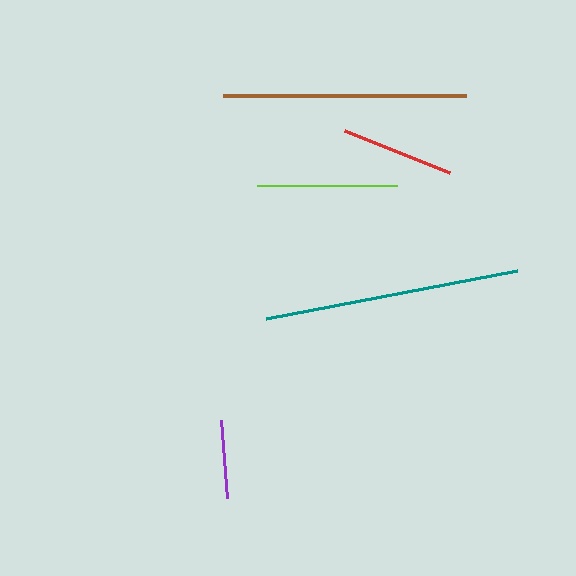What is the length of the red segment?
The red segment is approximately 113 pixels long.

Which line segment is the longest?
The teal line is the longest at approximately 256 pixels.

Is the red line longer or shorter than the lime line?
The lime line is longer than the red line.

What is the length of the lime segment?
The lime segment is approximately 140 pixels long.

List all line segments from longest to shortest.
From longest to shortest: teal, brown, lime, red, purple.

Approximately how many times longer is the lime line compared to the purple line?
The lime line is approximately 1.8 times the length of the purple line.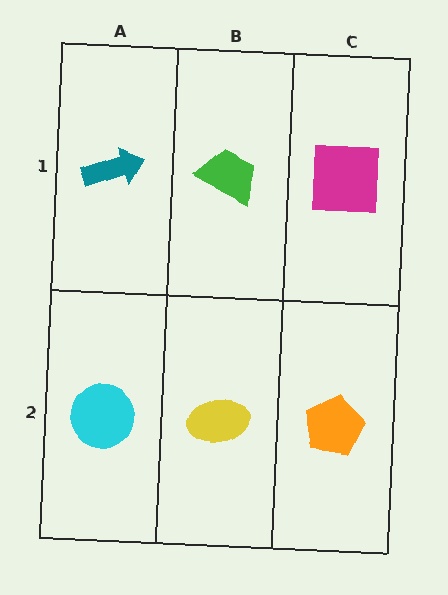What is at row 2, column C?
An orange pentagon.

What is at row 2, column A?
A cyan circle.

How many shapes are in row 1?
3 shapes.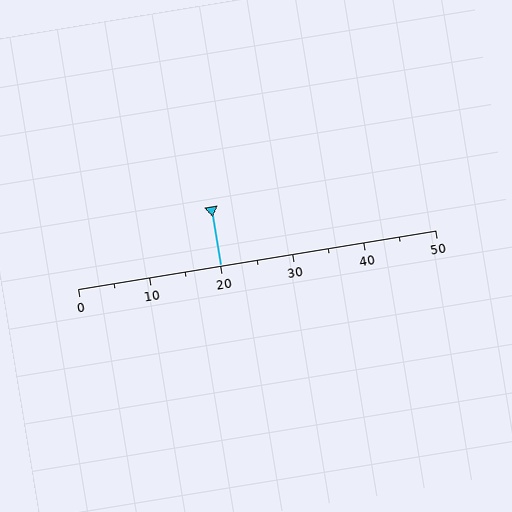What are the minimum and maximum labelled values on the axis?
The axis runs from 0 to 50.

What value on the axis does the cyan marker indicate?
The marker indicates approximately 20.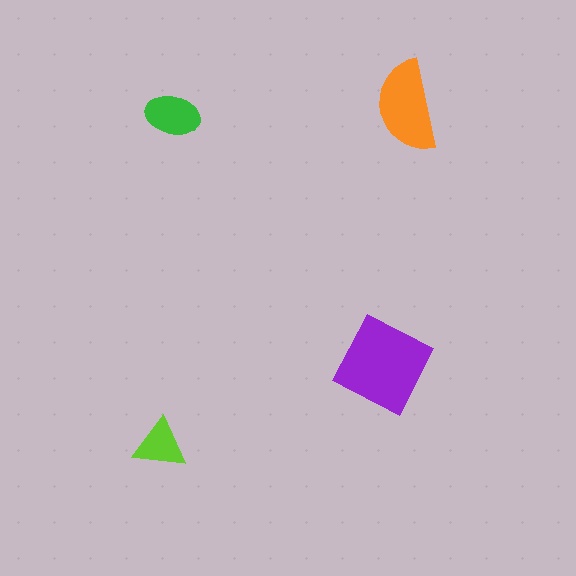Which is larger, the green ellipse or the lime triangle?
The green ellipse.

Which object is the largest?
The purple diamond.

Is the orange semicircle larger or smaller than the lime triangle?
Larger.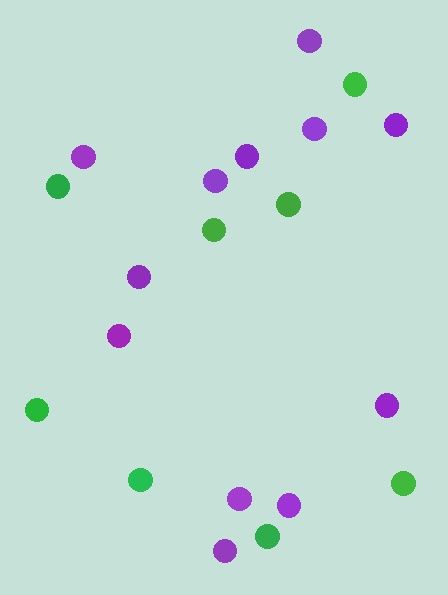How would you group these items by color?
There are 2 groups: one group of purple circles (12) and one group of green circles (8).